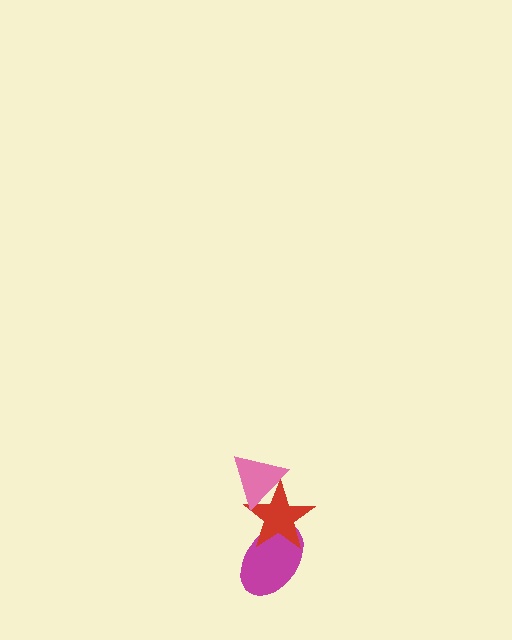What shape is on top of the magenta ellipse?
The red star is on top of the magenta ellipse.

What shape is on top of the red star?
The pink triangle is on top of the red star.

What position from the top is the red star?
The red star is 2nd from the top.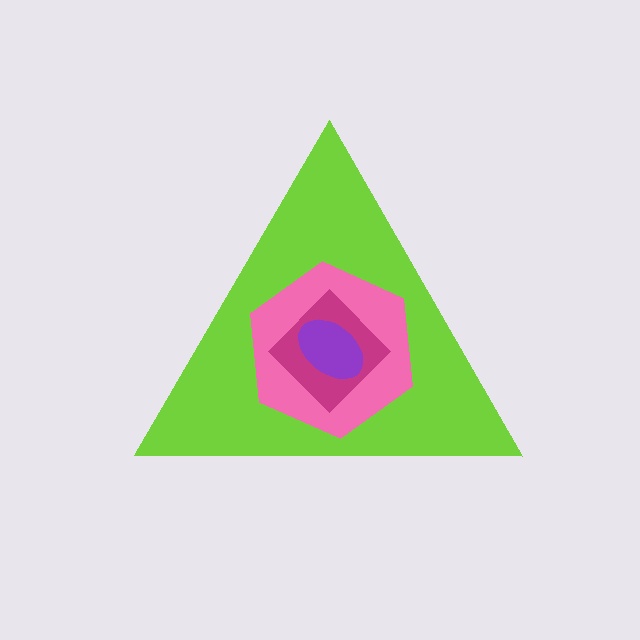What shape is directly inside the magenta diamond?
The purple ellipse.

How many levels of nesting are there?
4.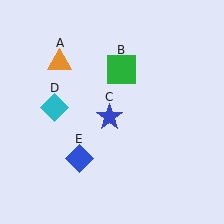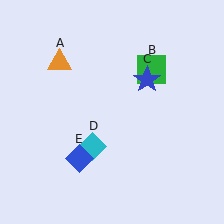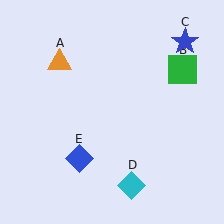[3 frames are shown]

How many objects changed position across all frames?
3 objects changed position: green square (object B), blue star (object C), cyan diamond (object D).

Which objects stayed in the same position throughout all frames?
Orange triangle (object A) and blue diamond (object E) remained stationary.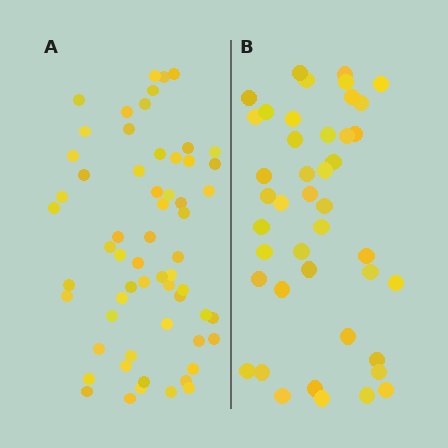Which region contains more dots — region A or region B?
Region A (the left region) has more dots.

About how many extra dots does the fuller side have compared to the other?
Region A has approximately 15 more dots than region B.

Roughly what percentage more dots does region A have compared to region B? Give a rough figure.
About 40% more.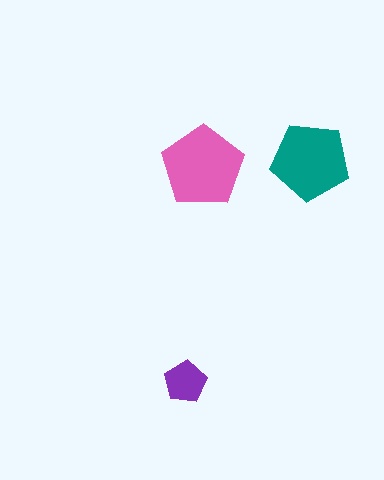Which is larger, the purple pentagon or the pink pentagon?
The pink one.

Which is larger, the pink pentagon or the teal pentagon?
The pink one.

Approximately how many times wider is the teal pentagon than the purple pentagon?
About 2 times wider.